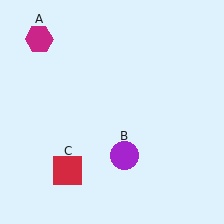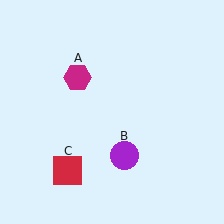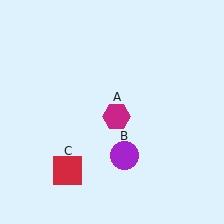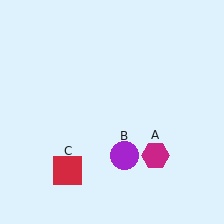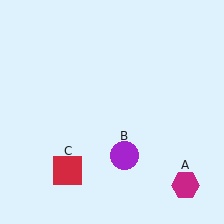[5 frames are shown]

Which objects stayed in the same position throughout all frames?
Purple circle (object B) and red square (object C) remained stationary.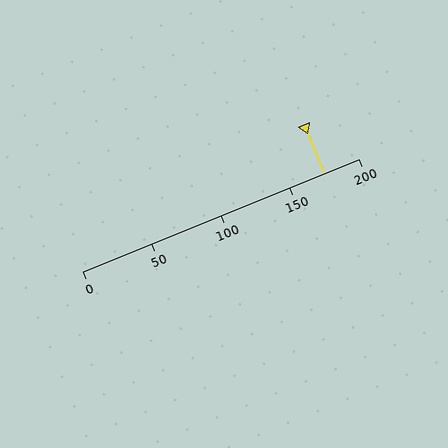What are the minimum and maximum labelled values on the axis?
The axis runs from 0 to 200.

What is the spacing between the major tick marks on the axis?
The major ticks are spaced 50 apart.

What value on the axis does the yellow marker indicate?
The marker indicates approximately 175.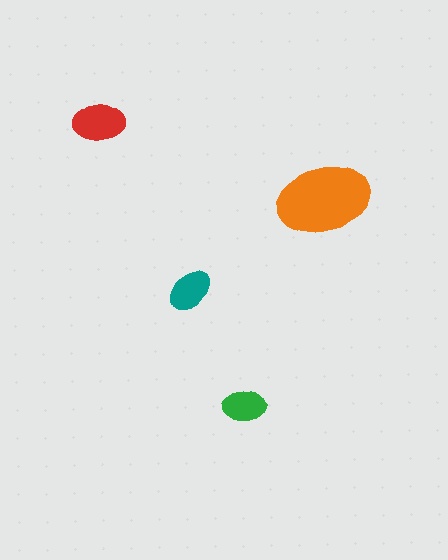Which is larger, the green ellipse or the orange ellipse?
The orange one.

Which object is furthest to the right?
The orange ellipse is rightmost.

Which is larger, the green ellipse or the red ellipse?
The red one.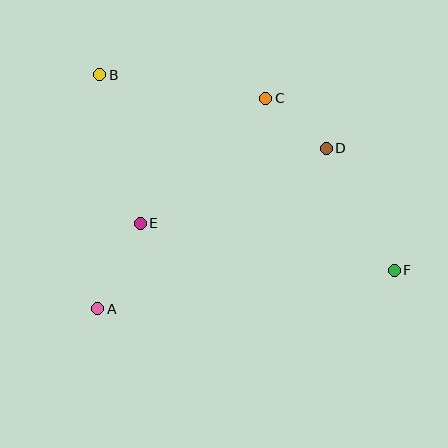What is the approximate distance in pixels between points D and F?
The distance between D and F is approximately 140 pixels.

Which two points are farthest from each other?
Points B and F are farthest from each other.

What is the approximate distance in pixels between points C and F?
The distance between C and F is approximately 215 pixels.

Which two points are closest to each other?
Points C and D are closest to each other.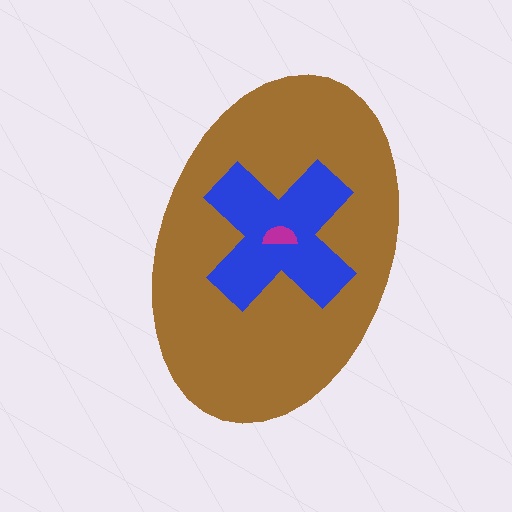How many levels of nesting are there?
3.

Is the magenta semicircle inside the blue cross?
Yes.